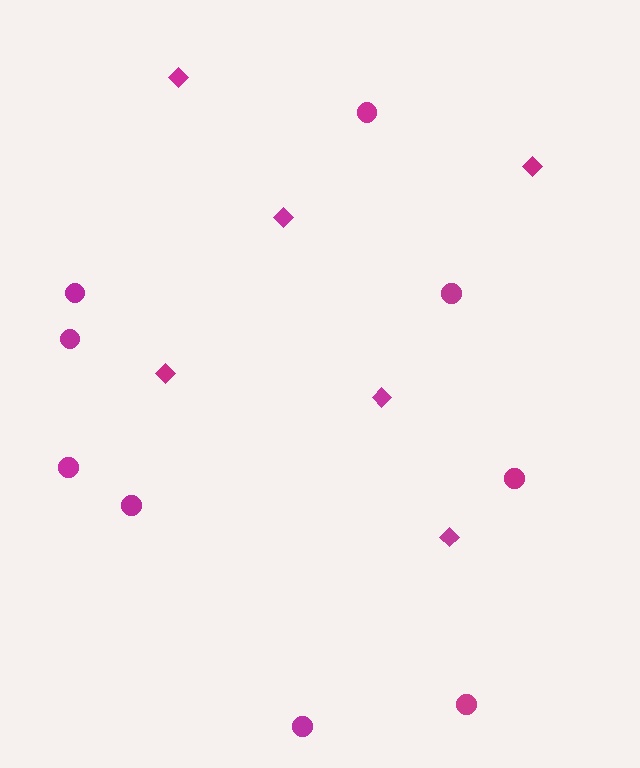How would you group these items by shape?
There are 2 groups: one group of circles (9) and one group of diamonds (6).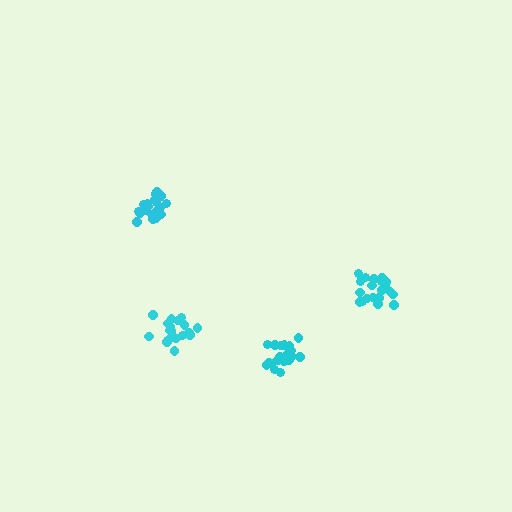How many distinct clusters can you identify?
There are 4 distinct clusters.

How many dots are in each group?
Group 1: 19 dots, Group 2: 21 dots, Group 3: 21 dots, Group 4: 21 dots (82 total).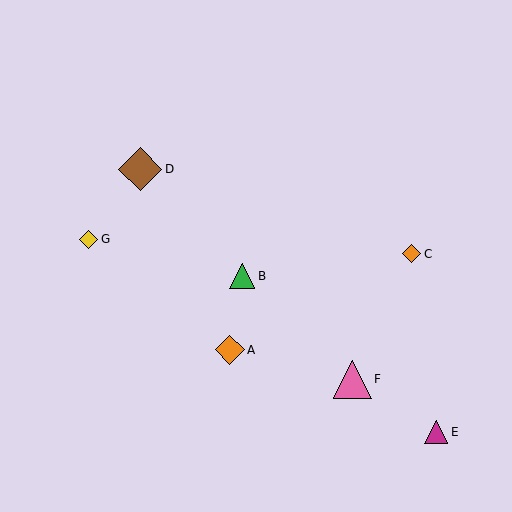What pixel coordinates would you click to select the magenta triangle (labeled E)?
Click at (436, 432) to select the magenta triangle E.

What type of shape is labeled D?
Shape D is a brown diamond.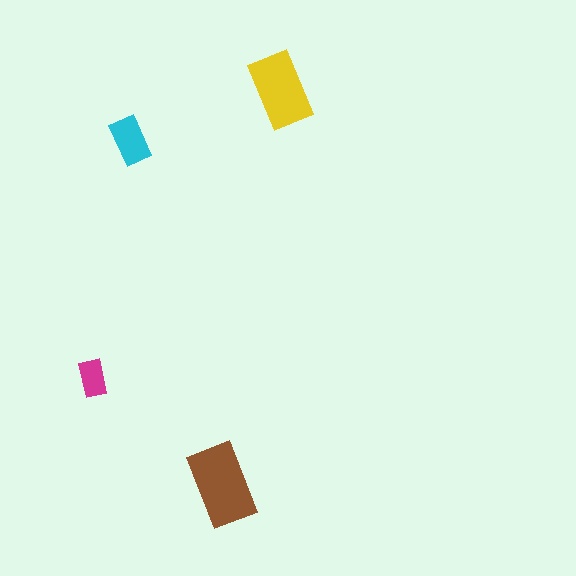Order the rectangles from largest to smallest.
the brown one, the yellow one, the cyan one, the magenta one.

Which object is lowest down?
The brown rectangle is bottommost.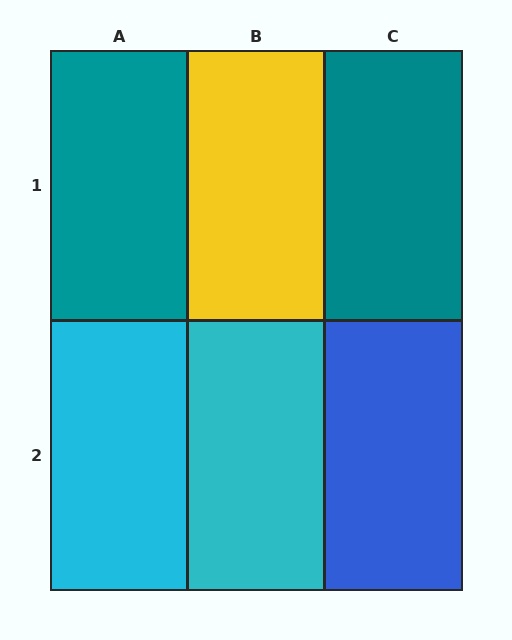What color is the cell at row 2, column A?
Cyan.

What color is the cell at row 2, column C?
Blue.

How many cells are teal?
2 cells are teal.